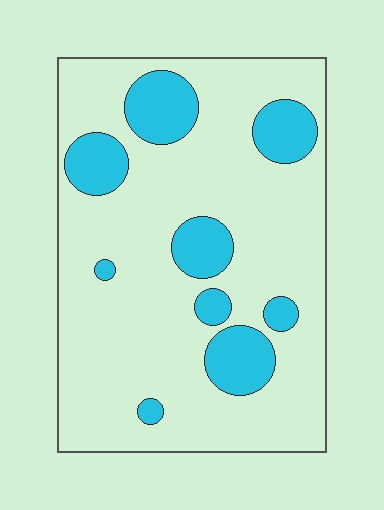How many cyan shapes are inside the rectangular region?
9.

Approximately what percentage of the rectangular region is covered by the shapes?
Approximately 20%.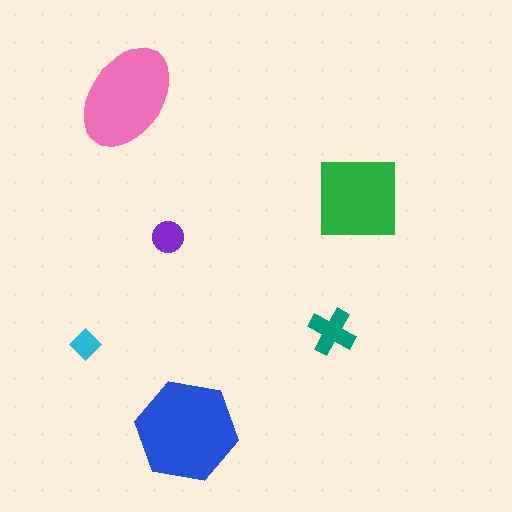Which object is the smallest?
The cyan diamond.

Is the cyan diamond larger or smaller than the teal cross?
Smaller.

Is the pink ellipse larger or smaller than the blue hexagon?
Smaller.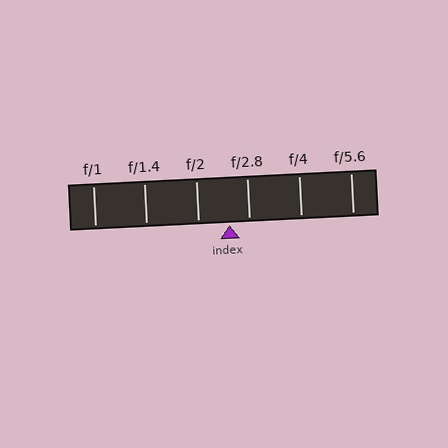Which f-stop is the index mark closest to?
The index mark is closest to f/2.8.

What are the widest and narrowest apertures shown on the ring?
The widest aperture shown is f/1 and the narrowest is f/5.6.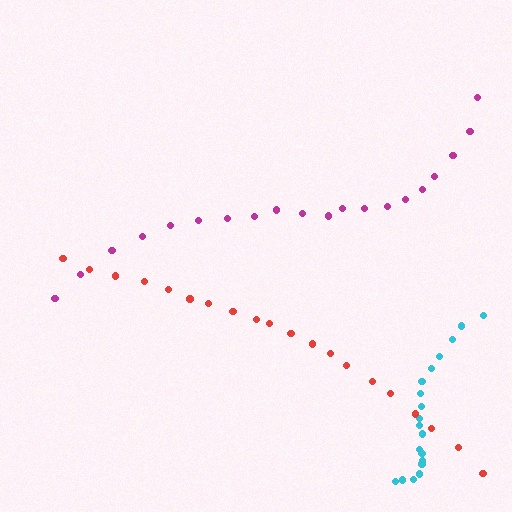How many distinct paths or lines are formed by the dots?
There are 3 distinct paths.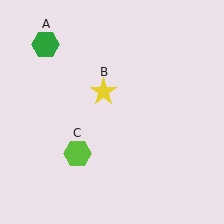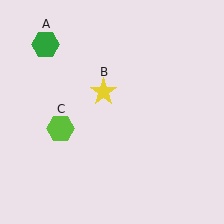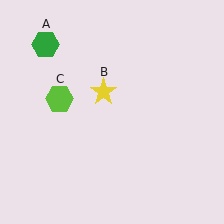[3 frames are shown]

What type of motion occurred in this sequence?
The lime hexagon (object C) rotated clockwise around the center of the scene.